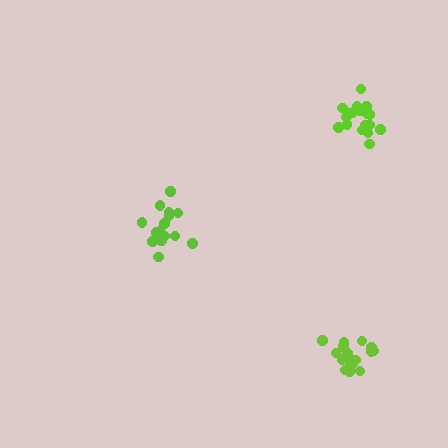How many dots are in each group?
Group 1: 15 dots, Group 2: 17 dots, Group 3: 19 dots (51 total).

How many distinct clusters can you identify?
There are 3 distinct clusters.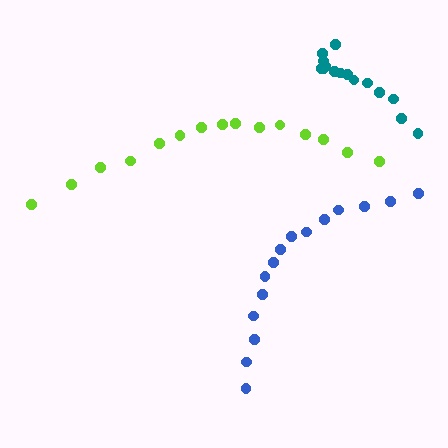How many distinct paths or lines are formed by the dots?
There are 3 distinct paths.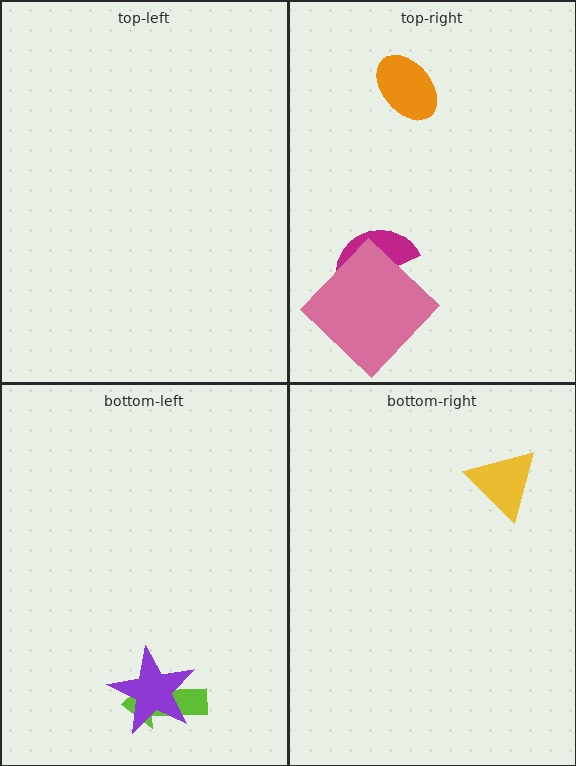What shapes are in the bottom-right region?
The yellow triangle.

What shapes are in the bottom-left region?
The lime arrow, the purple star.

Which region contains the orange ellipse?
The top-right region.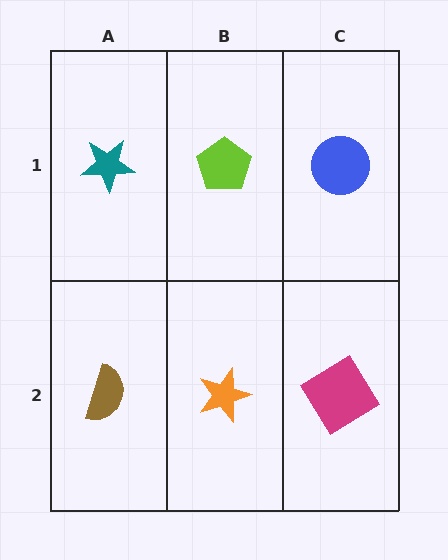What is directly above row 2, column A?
A teal star.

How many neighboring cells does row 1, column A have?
2.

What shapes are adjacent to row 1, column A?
A brown semicircle (row 2, column A), a lime pentagon (row 1, column B).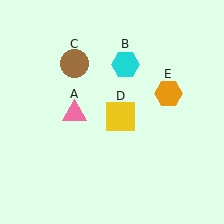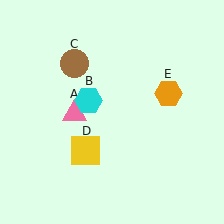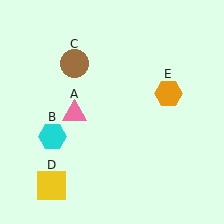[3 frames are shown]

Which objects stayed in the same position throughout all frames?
Pink triangle (object A) and brown circle (object C) and orange hexagon (object E) remained stationary.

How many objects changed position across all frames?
2 objects changed position: cyan hexagon (object B), yellow square (object D).